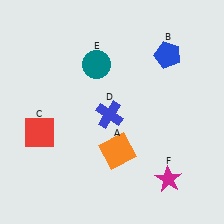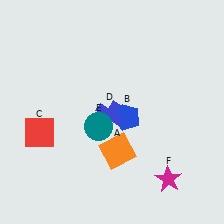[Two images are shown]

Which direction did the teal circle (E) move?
The teal circle (E) moved down.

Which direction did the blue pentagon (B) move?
The blue pentagon (B) moved down.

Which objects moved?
The objects that moved are: the blue pentagon (B), the teal circle (E).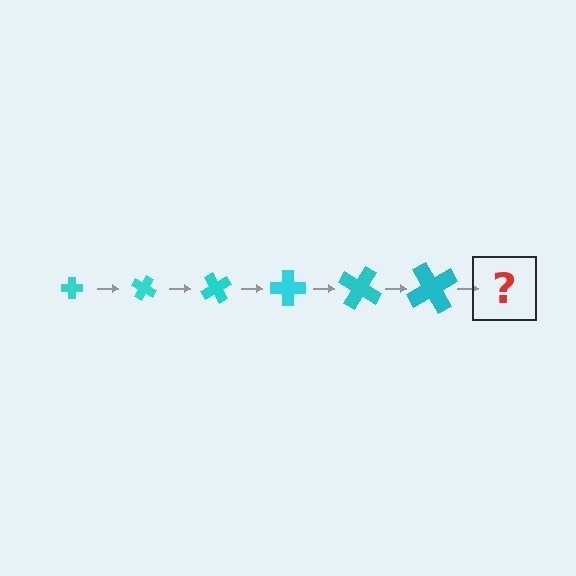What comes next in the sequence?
The next element should be a cross, larger than the previous one and rotated 180 degrees from the start.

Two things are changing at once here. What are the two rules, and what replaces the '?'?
The two rules are that the cross grows larger each step and it rotates 30 degrees each step. The '?' should be a cross, larger than the previous one and rotated 180 degrees from the start.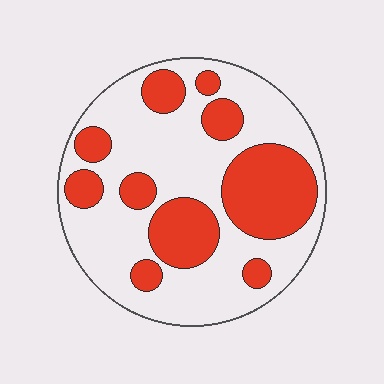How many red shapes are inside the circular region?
10.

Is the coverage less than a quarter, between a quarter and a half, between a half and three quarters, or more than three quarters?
Between a quarter and a half.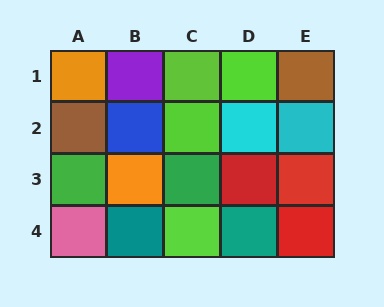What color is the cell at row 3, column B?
Orange.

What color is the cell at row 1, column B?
Purple.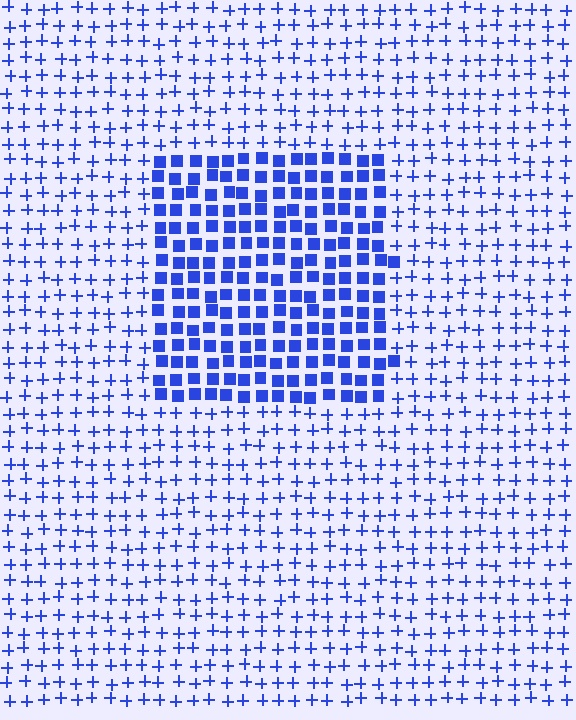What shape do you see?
I see a rectangle.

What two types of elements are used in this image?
The image uses squares inside the rectangle region and plus signs outside it.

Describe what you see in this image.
The image is filled with small blue elements arranged in a uniform grid. A rectangle-shaped region contains squares, while the surrounding area contains plus signs. The boundary is defined purely by the change in element shape.